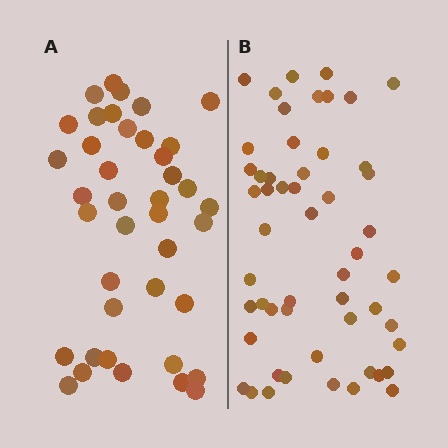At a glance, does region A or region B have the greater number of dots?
Region B (the right region) has more dots.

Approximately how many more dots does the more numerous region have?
Region B has approximately 15 more dots than region A.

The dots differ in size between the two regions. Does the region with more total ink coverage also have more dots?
No. Region A has more total ink coverage because its dots are larger, but region B actually contains more individual dots. Total area can be misleading — the number of items is what matters here.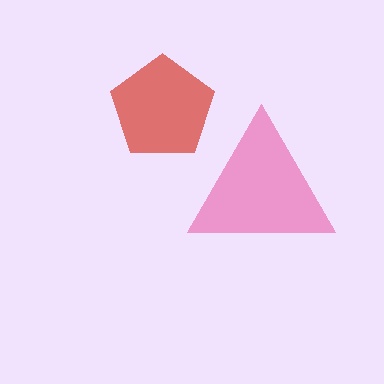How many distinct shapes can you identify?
There are 2 distinct shapes: a pink triangle, a red pentagon.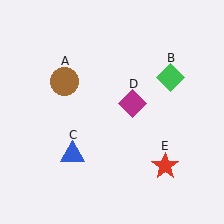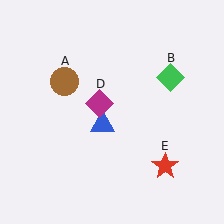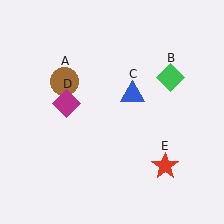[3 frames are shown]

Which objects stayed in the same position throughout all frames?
Brown circle (object A) and green diamond (object B) and red star (object E) remained stationary.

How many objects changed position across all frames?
2 objects changed position: blue triangle (object C), magenta diamond (object D).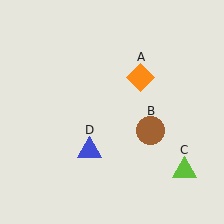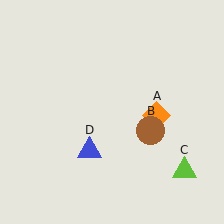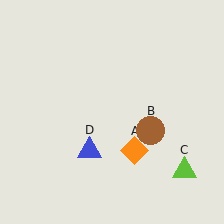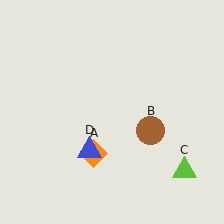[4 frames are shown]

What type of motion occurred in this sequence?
The orange diamond (object A) rotated clockwise around the center of the scene.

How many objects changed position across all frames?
1 object changed position: orange diamond (object A).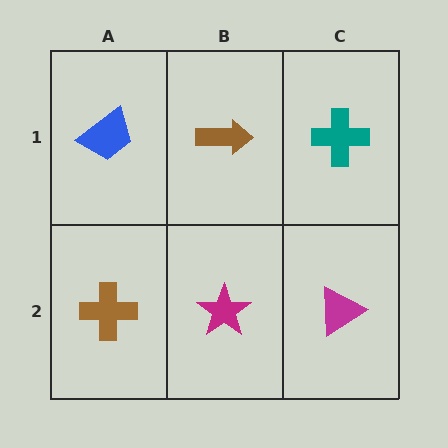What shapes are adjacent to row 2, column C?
A teal cross (row 1, column C), a magenta star (row 2, column B).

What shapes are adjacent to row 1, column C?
A magenta triangle (row 2, column C), a brown arrow (row 1, column B).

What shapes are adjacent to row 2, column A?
A blue trapezoid (row 1, column A), a magenta star (row 2, column B).